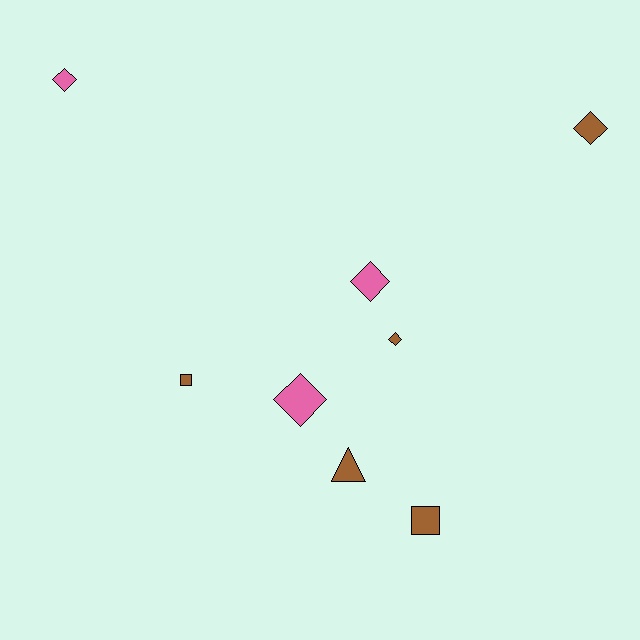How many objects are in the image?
There are 8 objects.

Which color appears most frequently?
Brown, with 5 objects.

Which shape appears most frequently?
Diamond, with 5 objects.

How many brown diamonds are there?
There are 2 brown diamonds.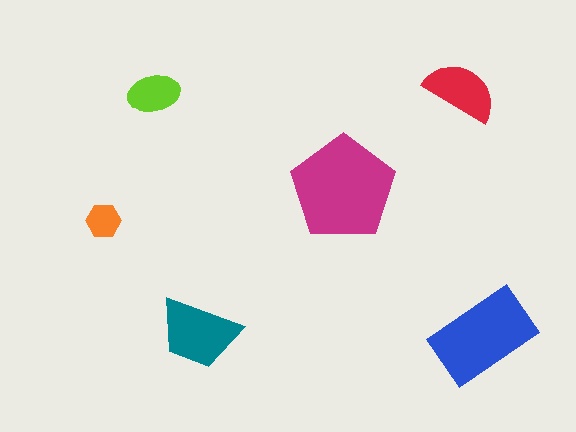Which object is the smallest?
The orange hexagon.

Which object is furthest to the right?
The blue rectangle is rightmost.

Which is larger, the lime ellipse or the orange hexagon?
The lime ellipse.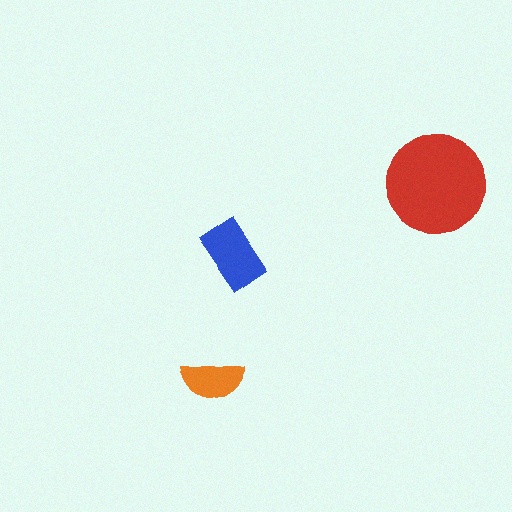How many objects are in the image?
There are 3 objects in the image.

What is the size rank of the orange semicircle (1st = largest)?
3rd.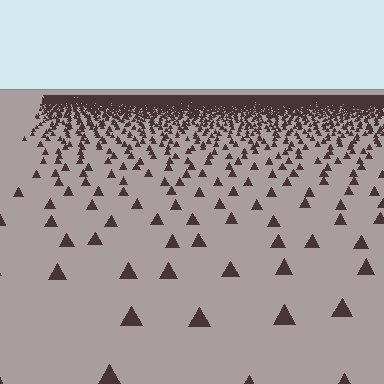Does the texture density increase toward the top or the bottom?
Density increases toward the top.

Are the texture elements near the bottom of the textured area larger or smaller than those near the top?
Larger. Near the bottom, elements are closer to the viewer and appear at a bigger on-screen size.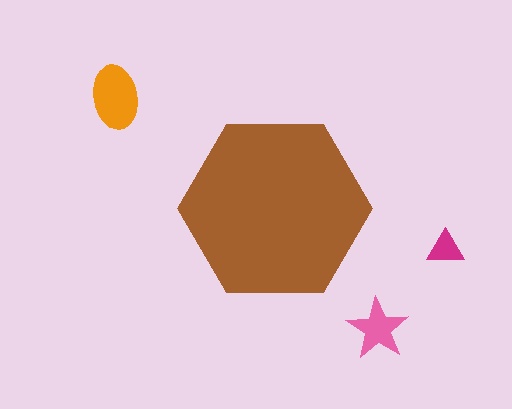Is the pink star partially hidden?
No, the pink star is fully visible.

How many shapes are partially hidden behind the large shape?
0 shapes are partially hidden.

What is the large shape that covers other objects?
A brown hexagon.